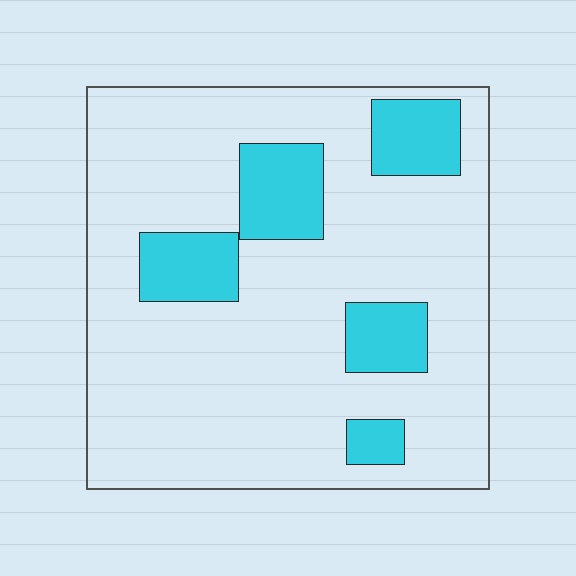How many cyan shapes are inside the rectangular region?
5.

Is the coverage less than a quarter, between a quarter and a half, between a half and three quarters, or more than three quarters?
Less than a quarter.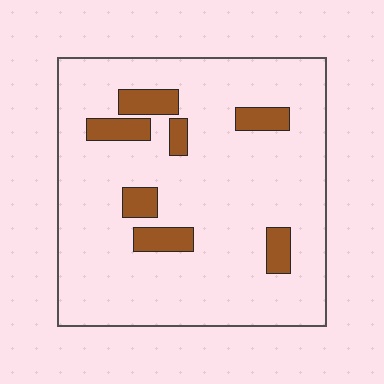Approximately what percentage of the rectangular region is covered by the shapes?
Approximately 10%.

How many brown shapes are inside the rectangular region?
7.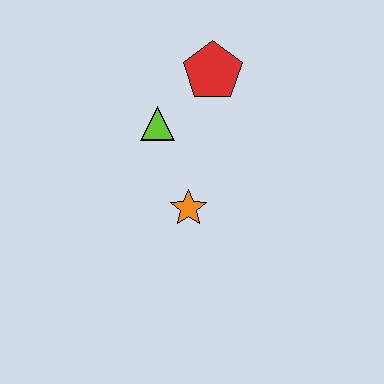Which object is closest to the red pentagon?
The lime triangle is closest to the red pentagon.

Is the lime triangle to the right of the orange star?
No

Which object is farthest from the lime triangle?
The orange star is farthest from the lime triangle.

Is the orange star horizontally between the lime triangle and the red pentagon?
Yes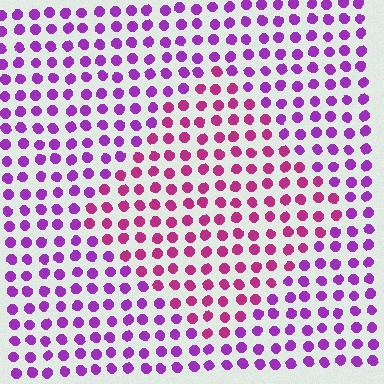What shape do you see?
I see a diamond.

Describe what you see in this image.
The image is filled with small purple elements in a uniform arrangement. A diamond-shaped region is visible where the elements are tinted to a slightly different hue, forming a subtle color boundary.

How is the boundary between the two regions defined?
The boundary is defined purely by a slight shift in hue (about 35 degrees). Spacing, size, and orientation are identical on both sides.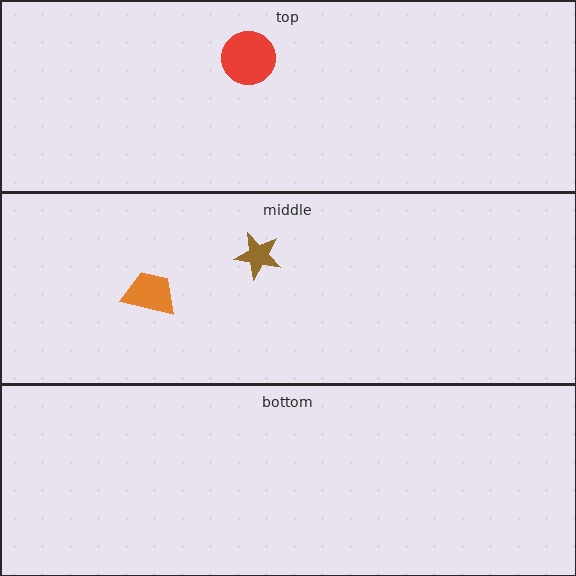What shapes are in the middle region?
The brown star, the orange trapezoid.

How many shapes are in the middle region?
2.